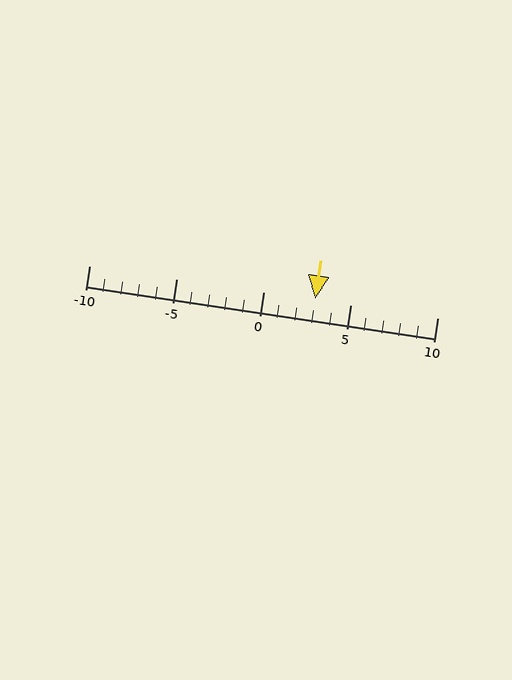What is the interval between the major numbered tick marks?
The major tick marks are spaced 5 units apart.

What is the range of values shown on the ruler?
The ruler shows values from -10 to 10.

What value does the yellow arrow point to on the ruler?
The yellow arrow points to approximately 3.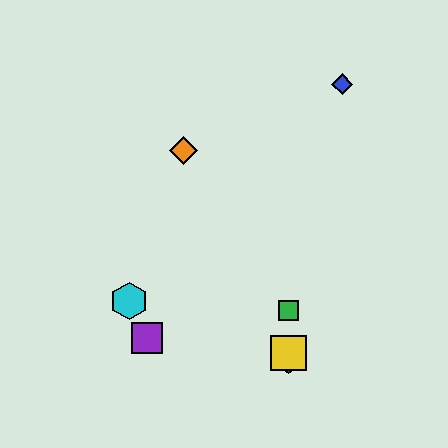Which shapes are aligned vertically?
The red hexagon, the green square, the yellow square are aligned vertically.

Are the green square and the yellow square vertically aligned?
Yes, both are at x≈288.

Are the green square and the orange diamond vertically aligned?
No, the green square is at x≈288 and the orange diamond is at x≈184.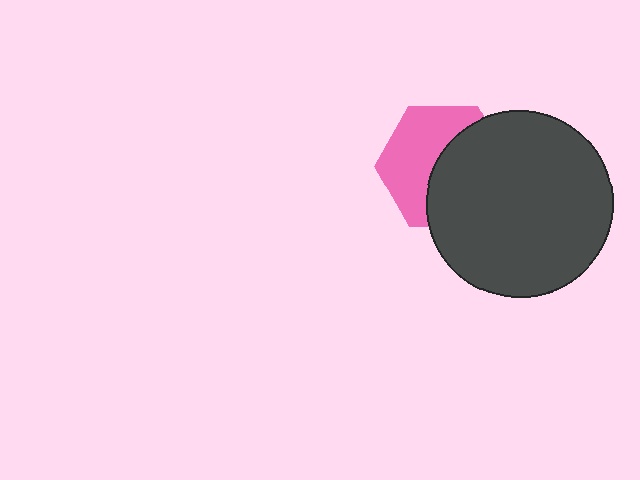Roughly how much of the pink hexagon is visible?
About half of it is visible (roughly 49%).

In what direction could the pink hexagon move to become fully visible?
The pink hexagon could move left. That would shift it out from behind the dark gray circle entirely.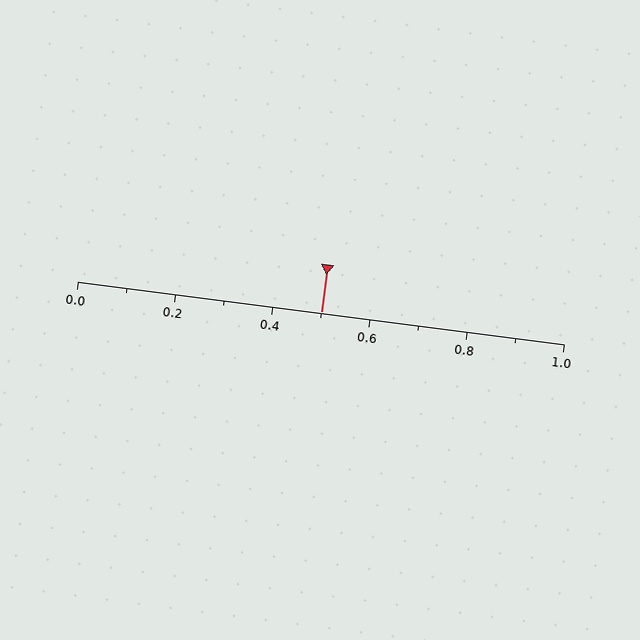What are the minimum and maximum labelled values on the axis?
The axis runs from 0.0 to 1.0.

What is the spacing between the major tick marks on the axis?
The major ticks are spaced 0.2 apart.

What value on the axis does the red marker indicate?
The marker indicates approximately 0.5.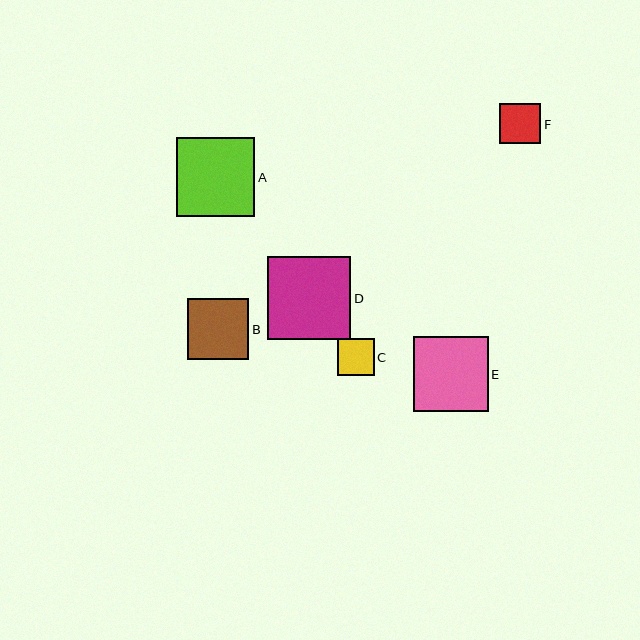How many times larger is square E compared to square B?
Square E is approximately 1.2 times the size of square B.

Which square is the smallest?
Square C is the smallest with a size of approximately 37 pixels.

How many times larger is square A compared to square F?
Square A is approximately 1.9 times the size of square F.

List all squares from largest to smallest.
From largest to smallest: D, A, E, B, F, C.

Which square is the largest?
Square D is the largest with a size of approximately 83 pixels.